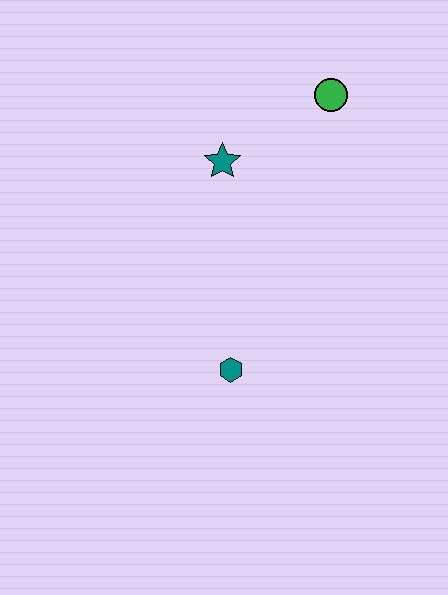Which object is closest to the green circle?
The teal star is closest to the green circle.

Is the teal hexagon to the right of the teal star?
Yes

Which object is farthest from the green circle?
The teal hexagon is farthest from the green circle.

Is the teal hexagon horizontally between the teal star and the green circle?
Yes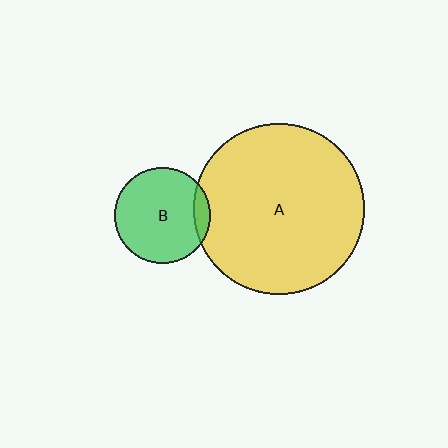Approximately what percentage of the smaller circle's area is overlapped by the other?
Approximately 10%.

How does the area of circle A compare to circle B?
Approximately 3.2 times.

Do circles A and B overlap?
Yes.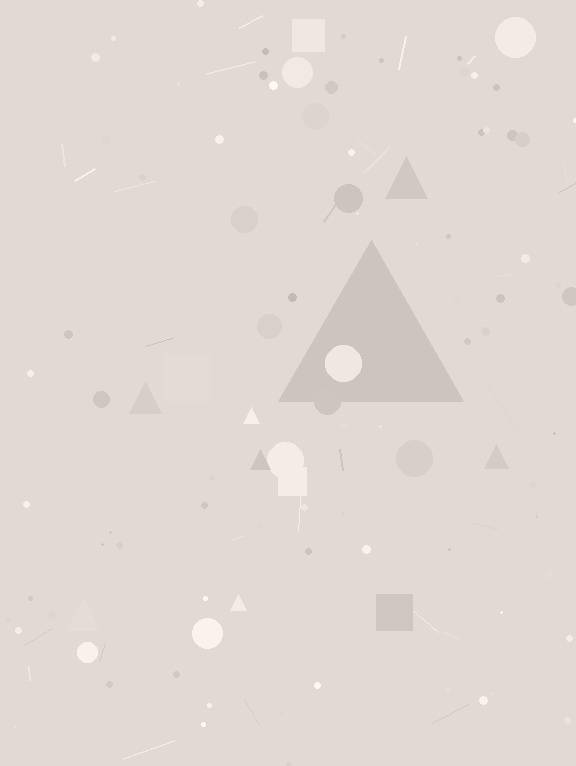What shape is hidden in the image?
A triangle is hidden in the image.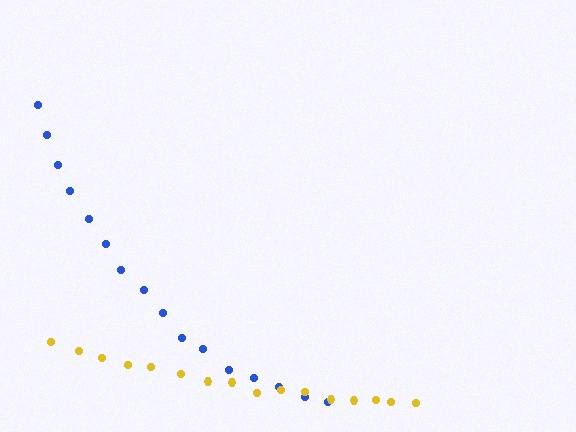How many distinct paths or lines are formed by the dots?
There are 2 distinct paths.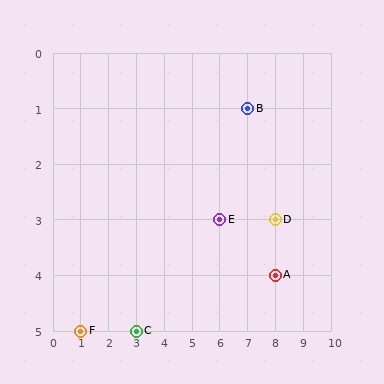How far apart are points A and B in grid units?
Points A and B are 1 column and 3 rows apart (about 3.2 grid units diagonally).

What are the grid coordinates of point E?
Point E is at grid coordinates (6, 3).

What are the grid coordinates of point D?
Point D is at grid coordinates (8, 3).